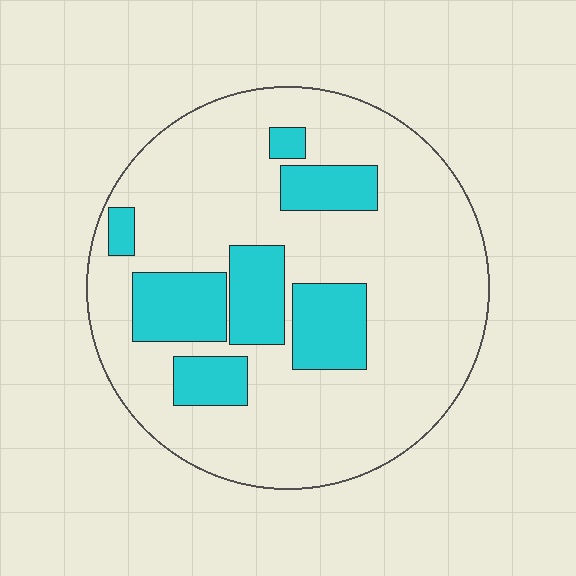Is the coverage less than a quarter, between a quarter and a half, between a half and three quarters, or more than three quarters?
Less than a quarter.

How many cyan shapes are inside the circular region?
7.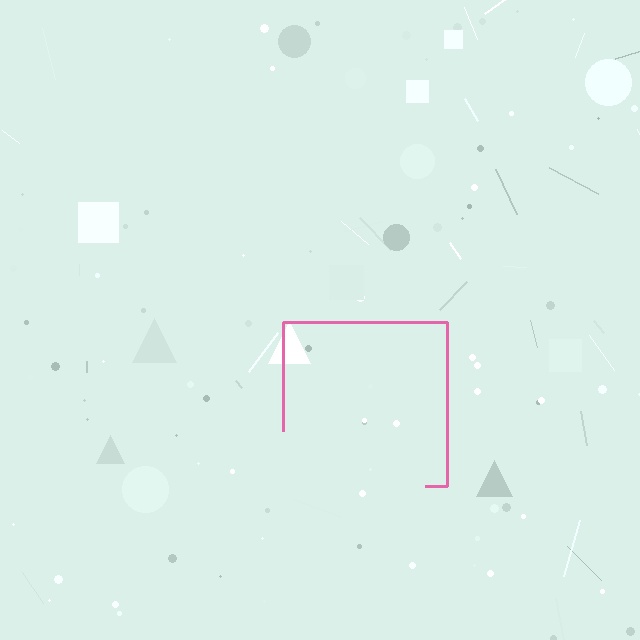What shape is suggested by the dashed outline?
The dashed outline suggests a square.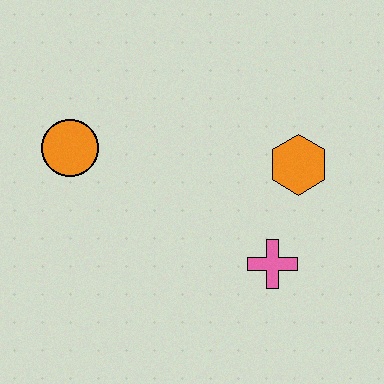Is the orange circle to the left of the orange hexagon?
Yes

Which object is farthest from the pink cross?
The orange circle is farthest from the pink cross.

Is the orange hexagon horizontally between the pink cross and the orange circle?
No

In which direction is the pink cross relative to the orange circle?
The pink cross is to the right of the orange circle.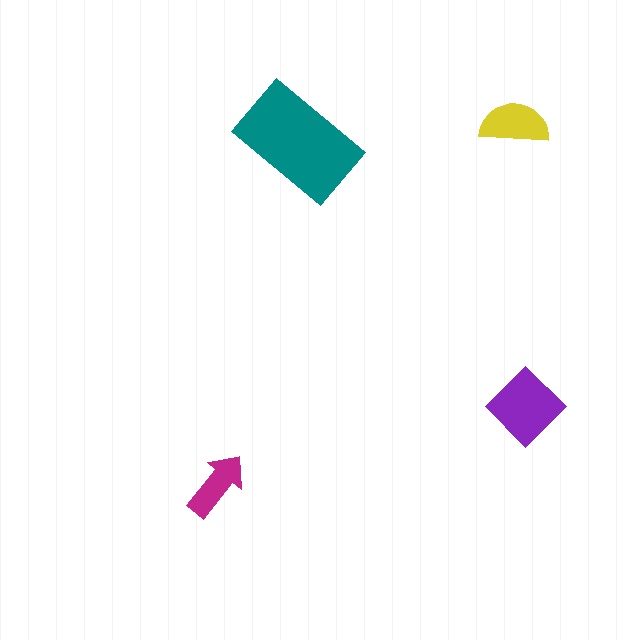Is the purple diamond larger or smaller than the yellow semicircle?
Larger.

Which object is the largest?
The teal rectangle.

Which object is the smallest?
The magenta arrow.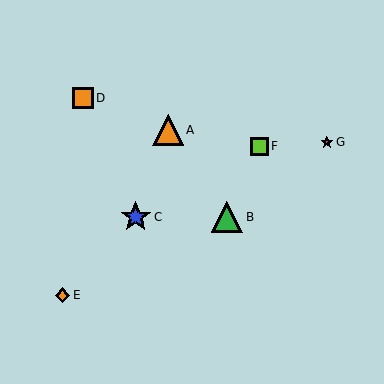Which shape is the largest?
The green triangle (labeled B) is the largest.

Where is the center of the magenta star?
The center of the magenta star is at (327, 142).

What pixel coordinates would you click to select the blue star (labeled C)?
Click at (136, 217) to select the blue star C.